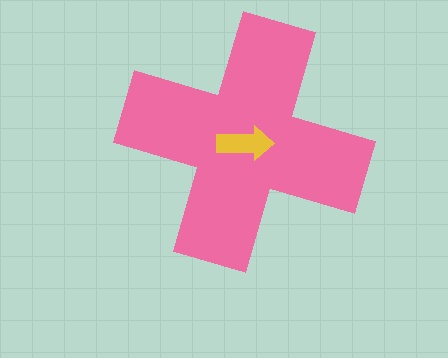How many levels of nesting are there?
2.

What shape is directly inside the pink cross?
The yellow arrow.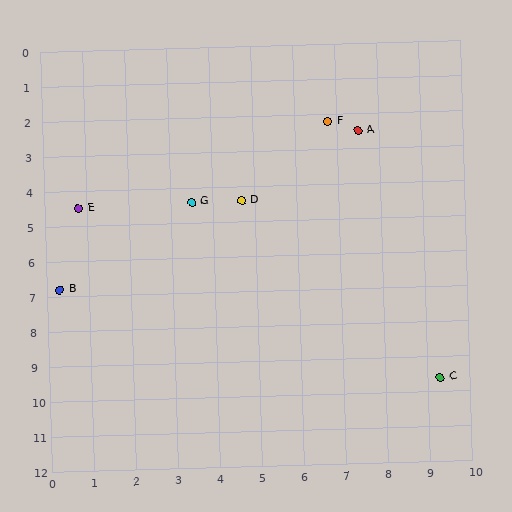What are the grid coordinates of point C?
Point C is at approximately (9.3, 9.6).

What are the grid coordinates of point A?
Point A is at approximately (7.5, 2.5).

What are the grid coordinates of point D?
Point D is at approximately (4.7, 4.4).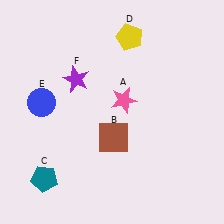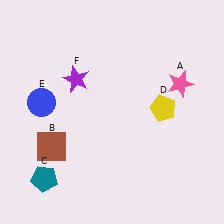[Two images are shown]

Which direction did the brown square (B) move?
The brown square (B) moved left.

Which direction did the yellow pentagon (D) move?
The yellow pentagon (D) moved down.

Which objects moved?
The objects that moved are: the pink star (A), the brown square (B), the yellow pentagon (D).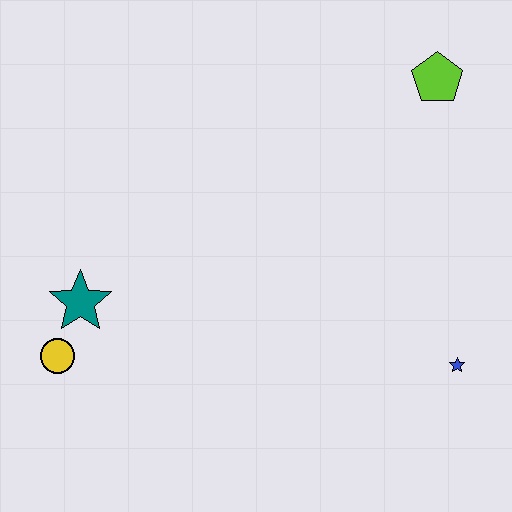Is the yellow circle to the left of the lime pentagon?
Yes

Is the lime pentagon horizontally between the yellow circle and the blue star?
Yes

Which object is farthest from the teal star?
The lime pentagon is farthest from the teal star.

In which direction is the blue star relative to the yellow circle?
The blue star is to the right of the yellow circle.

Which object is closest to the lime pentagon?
The blue star is closest to the lime pentagon.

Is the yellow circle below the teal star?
Yes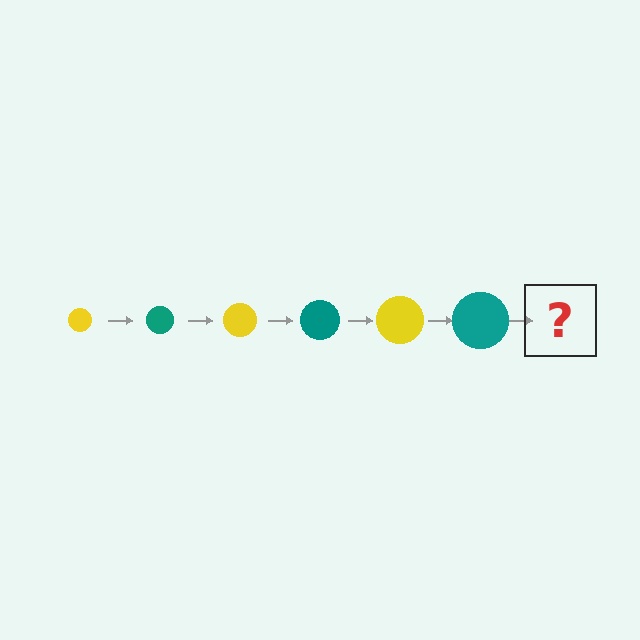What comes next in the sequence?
The next element should be a yellow circle, larger than the previous one.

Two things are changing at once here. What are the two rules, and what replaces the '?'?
The two rules are that the circle grows larger each step and the color cycles through yellow and teal. The '?' should be a yellow circle, larger than the previous one.